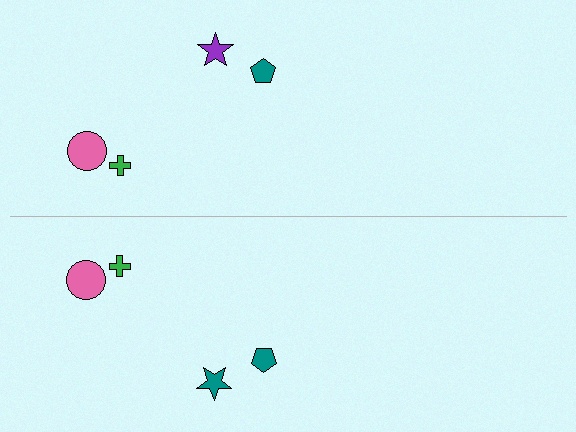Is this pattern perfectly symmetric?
No, the pattern is not perfectly symmetric. The teal star on the bottom side breaks the symmetry — its mirror counterpart is purple.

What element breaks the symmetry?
The teal star on the bottom side breaks the symmetry — its mirror counterpart is purple.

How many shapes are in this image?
There are 8 shapes in this image.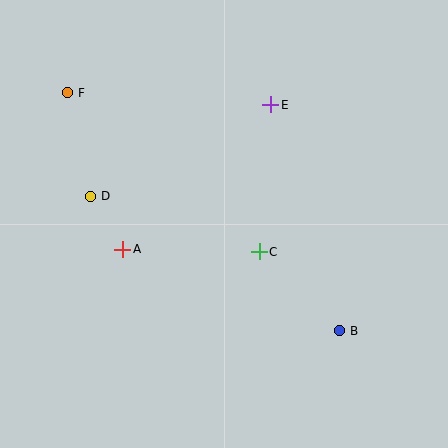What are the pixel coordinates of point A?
Point A is at (123, 249).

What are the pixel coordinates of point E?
Point E is at (271, 105).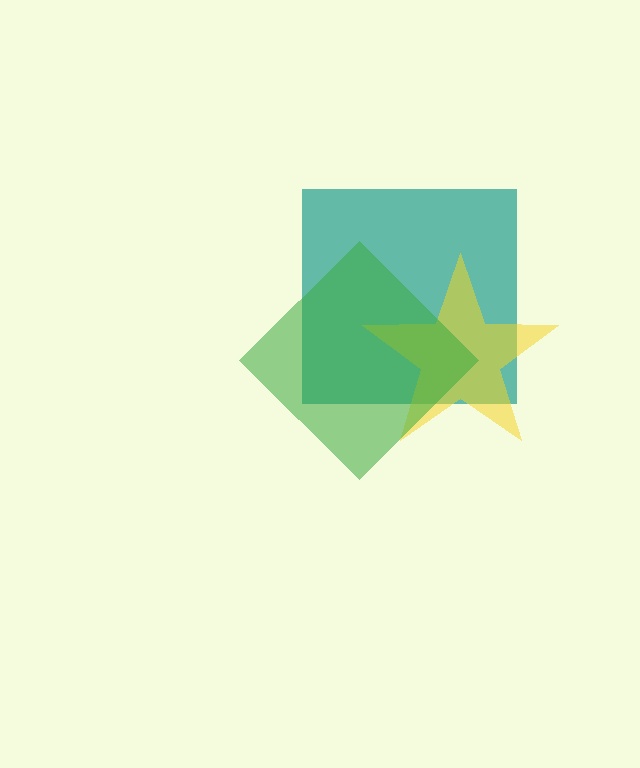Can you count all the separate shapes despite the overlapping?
Yes, there are 3 separate shapes.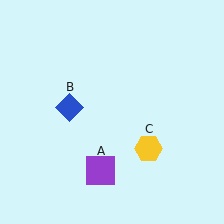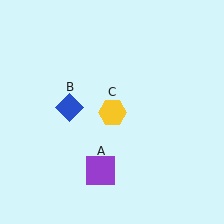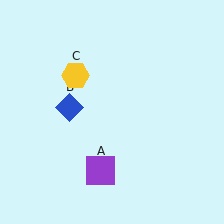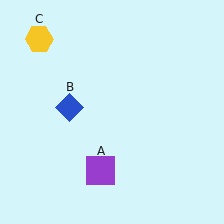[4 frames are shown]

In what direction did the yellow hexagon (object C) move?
The yellow hexagon (object C) moved up and to the left.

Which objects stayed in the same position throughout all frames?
Purple square (object A) and blue diamond (object B) remained stationary.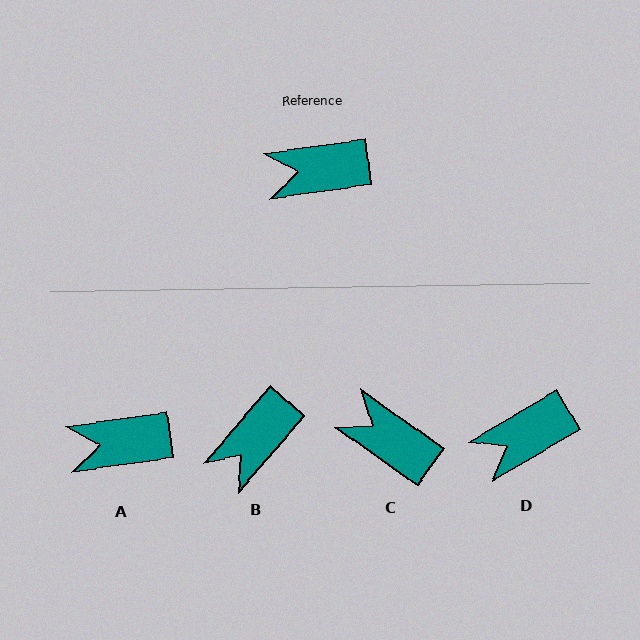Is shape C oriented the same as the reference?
No, it is off by about 44 degrees.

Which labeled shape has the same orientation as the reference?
A.